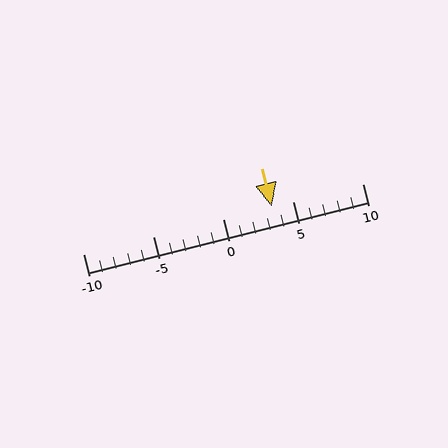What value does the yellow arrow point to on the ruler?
The yellow arrow points to approximately 4.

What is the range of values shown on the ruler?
The ruler shows values from -10 to 10.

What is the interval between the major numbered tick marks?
The major tick marks are spaced 5 units apart.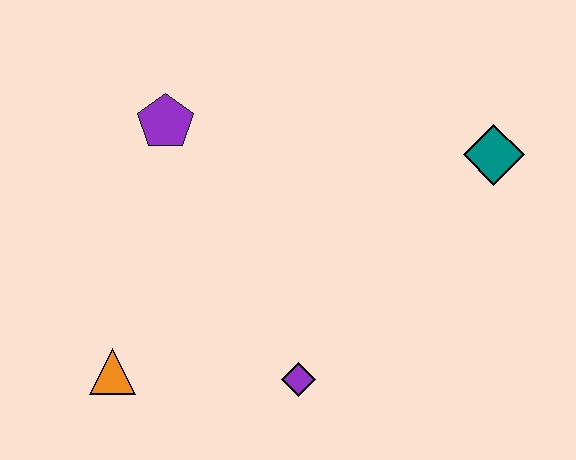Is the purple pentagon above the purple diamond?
Yes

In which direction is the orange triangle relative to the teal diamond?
The orange triangle is to the left of the teal diamond.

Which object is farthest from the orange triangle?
The teal diamond is farthest from the orange triangle.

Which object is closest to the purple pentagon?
The orange triangle is closest to the purple pentagon.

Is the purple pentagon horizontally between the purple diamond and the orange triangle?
Yes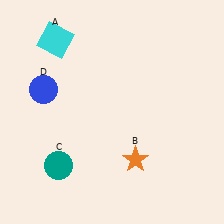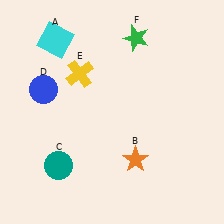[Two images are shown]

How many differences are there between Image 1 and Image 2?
There are 2 differences between the two images.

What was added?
A yellow cross (E), a green star (F) were added in Image 2.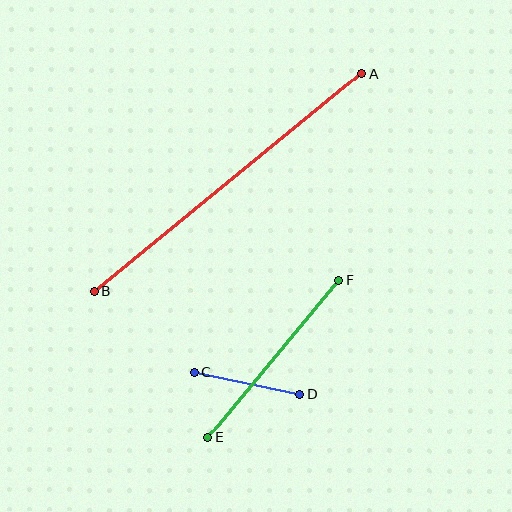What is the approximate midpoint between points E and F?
The midpoint is at approximately (273, 359) pixels.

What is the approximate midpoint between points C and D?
The midpoint is at approximately (247, 383) pixels.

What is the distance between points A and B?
The distance is approximately 344 pixels.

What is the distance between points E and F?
The distance is approximately 204 pixels.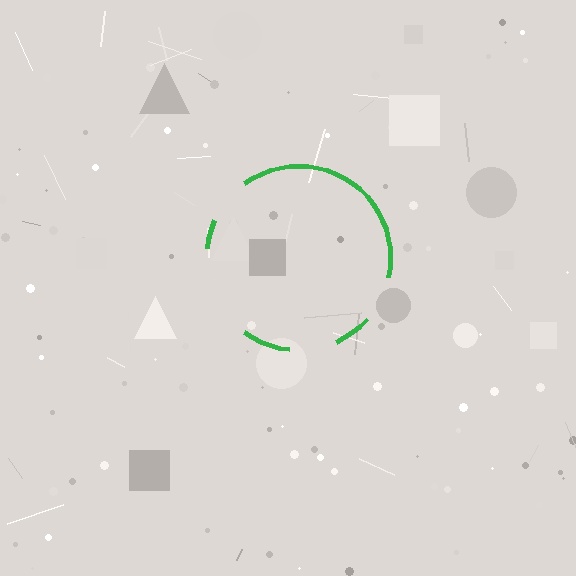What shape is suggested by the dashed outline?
The dashed outline suggests a circle.